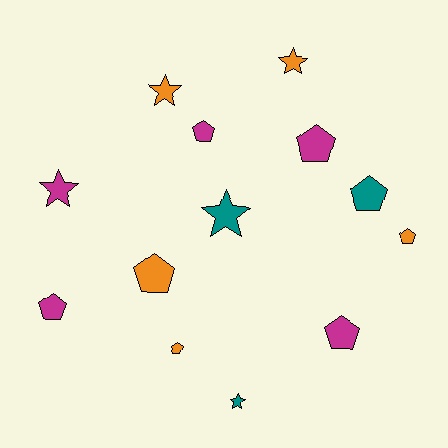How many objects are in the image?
There are 13 objects.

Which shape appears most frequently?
Pentagon, with 8 objects.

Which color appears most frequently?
Orange, with 5 objects.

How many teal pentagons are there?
There is 1 teal pentagon.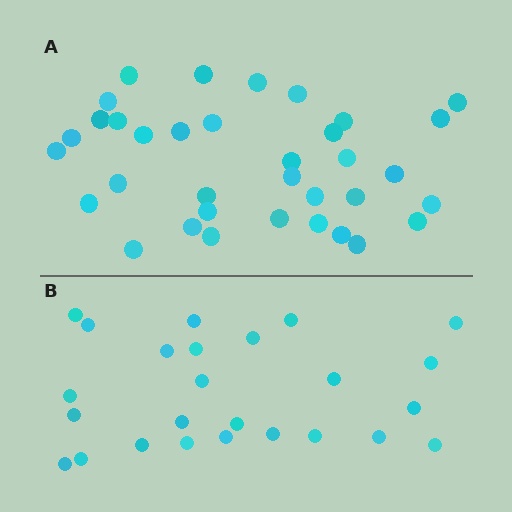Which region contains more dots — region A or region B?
Region A (the top region) has more dots.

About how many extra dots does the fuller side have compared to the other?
Region A has roughly 10 or so more dots than region B.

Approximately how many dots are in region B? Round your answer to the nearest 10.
About 20 dots. (The exact count is 25, which rounds to 20.)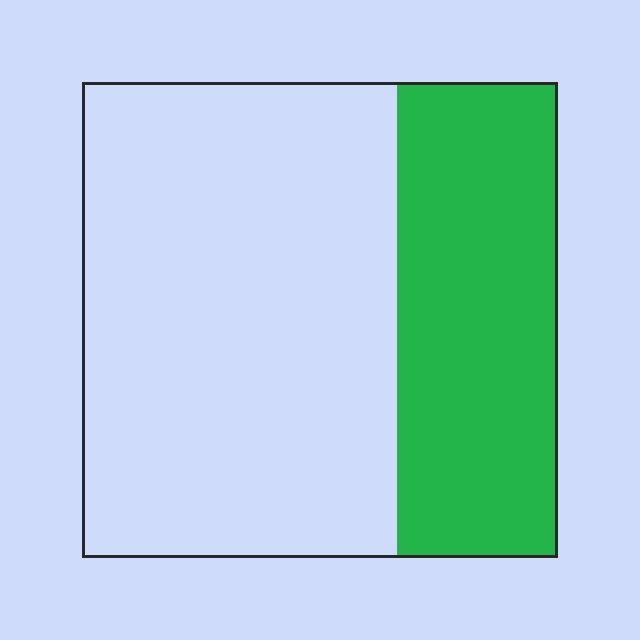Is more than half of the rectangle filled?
No.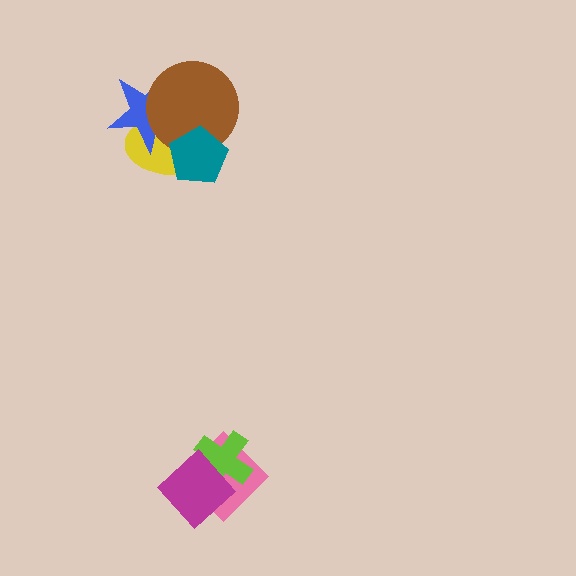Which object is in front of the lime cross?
The magenta diamond is in front of the lime cross.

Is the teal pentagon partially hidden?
No, no other shape covers it.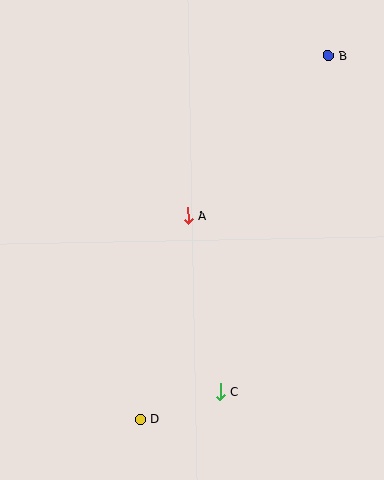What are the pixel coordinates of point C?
Point C is at (220, 392).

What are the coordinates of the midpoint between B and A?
The midpoint between B and A is at (258, 136).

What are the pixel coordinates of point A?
Point A is at (188, 216).